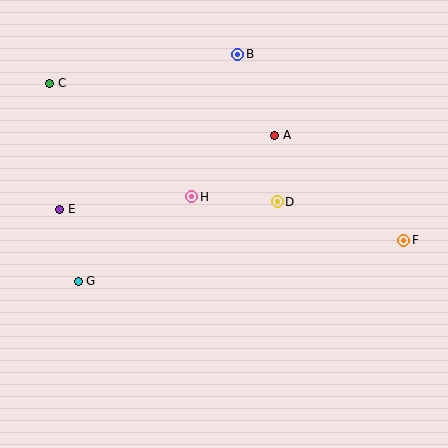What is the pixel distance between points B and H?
The distance between B and H is 150 pixels.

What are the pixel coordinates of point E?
Point E is at (60, 209).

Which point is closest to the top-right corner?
Point B is closest to the top-right corner.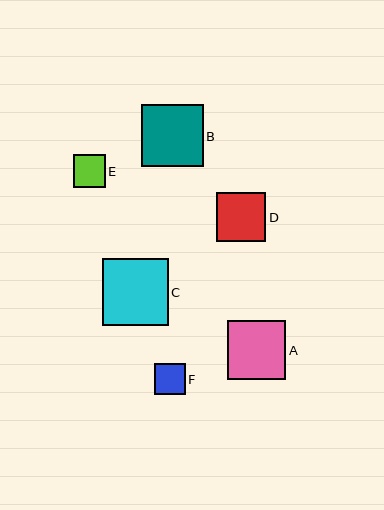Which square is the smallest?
Square F is the smallest with a size of approximately 31 pixels.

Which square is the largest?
Square C is the largest with a size of approximately 66 pixels.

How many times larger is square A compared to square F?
Square A is approximately 1.9 times the size of square F.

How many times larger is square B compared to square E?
Square B is approximately 1.9 times the size of square E.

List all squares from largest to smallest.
From largest to smallest: C, B, A, D, E, F.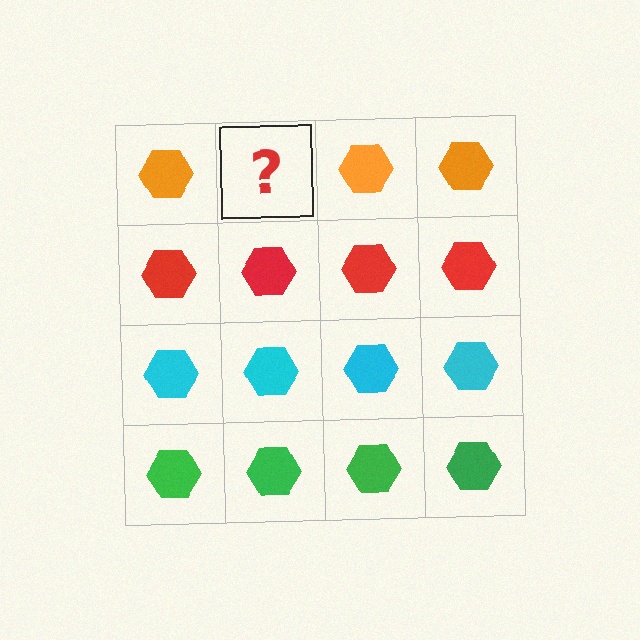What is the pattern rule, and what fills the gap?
The rule is that each row has a consistent color. The gap should be filled with an orange hexagon.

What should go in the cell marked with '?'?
The missing cell should contain an orange hexagon.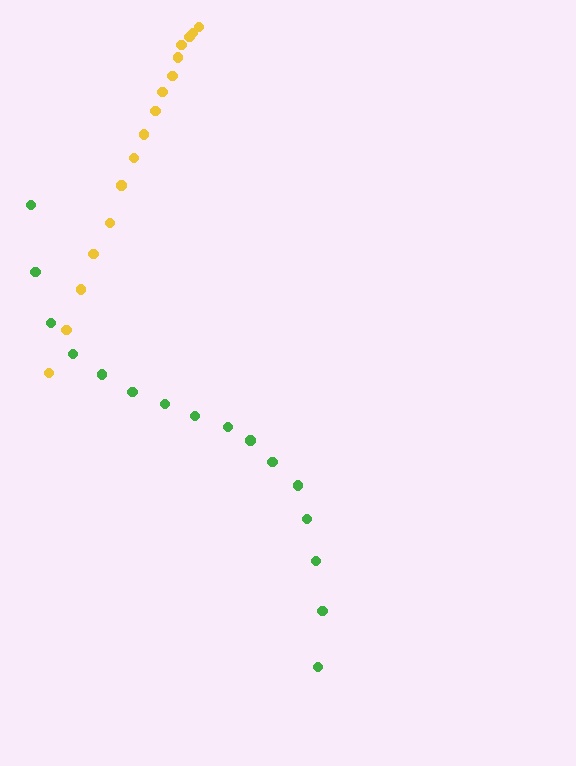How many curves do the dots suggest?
There are 2 distinct paths.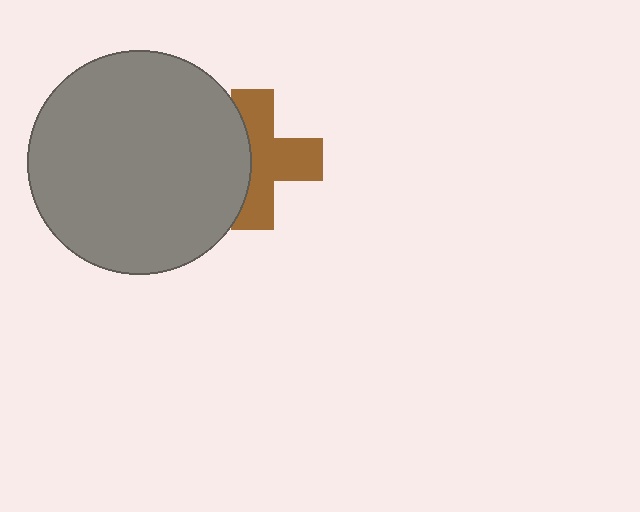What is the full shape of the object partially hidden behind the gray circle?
The partially hidden object is a brown cross.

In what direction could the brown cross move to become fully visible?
The brown cross could move right. That would shift it out from behind the gray circle entirely.